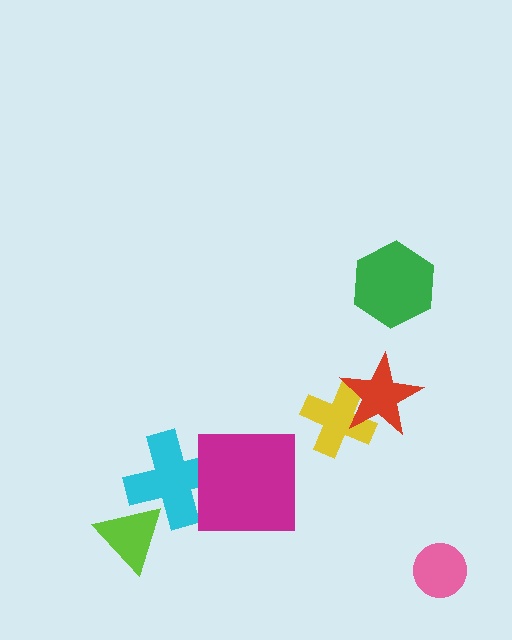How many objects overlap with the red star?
1 object overlaps with the red star.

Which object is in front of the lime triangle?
The cyan cross is in front of the lime triangle.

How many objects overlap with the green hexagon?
0 objects overlap with the green hexagon.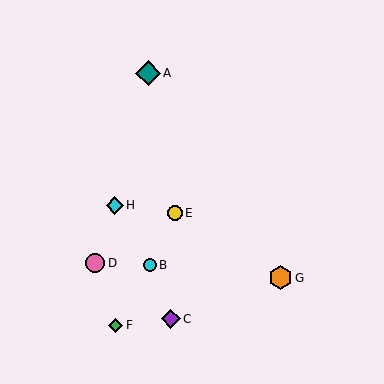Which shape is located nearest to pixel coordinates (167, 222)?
The yellow circle (labeled E) at (175, 213) is nearest to that location.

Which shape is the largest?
The teal diamond (labeled A) is the largest.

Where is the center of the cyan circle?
The center of the cyan circle is at (150, 265).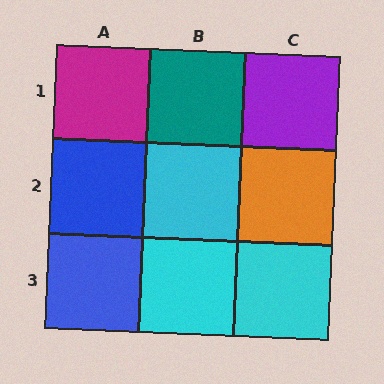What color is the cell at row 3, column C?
Cyan.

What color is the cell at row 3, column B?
Cyan.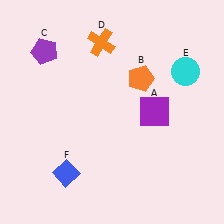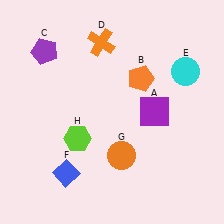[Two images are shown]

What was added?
An orange circle (G), a lime hexagon (H) were added in Image 2.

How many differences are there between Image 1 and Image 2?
There are 2 differences between the two images.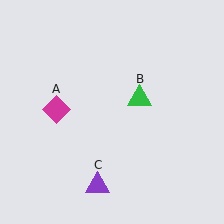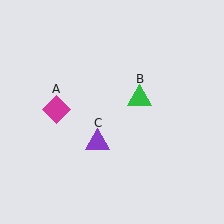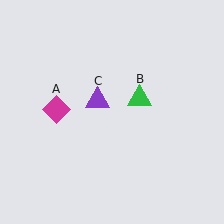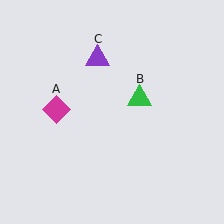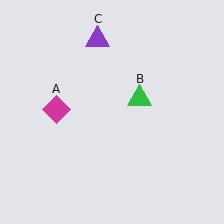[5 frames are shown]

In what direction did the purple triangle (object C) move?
The purple triangle (object C) moved up.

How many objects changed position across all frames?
1 object changed position: purple triangle (object C).